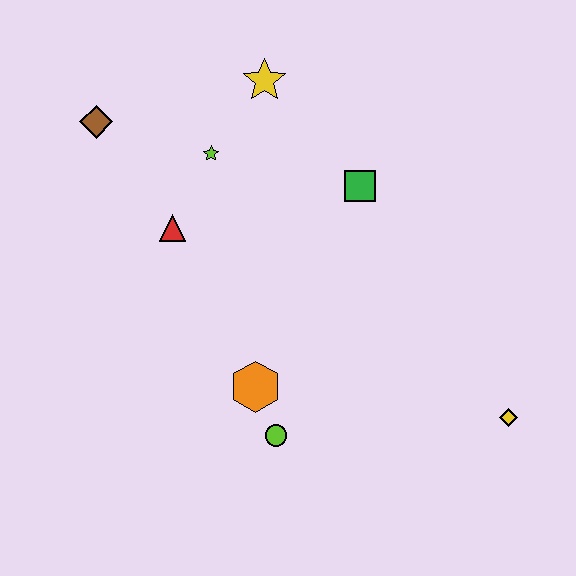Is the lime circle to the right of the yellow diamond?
No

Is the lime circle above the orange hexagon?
No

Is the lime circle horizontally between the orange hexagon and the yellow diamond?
Yes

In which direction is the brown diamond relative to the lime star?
The brown diamond is to the left of the lime star.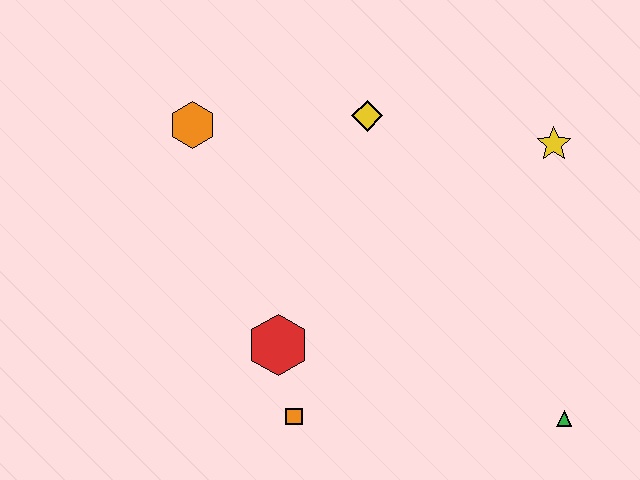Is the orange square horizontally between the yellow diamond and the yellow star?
No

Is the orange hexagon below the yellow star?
No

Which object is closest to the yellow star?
The yellow diamond is closest to the yellow star.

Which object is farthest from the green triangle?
The orange hexagon is farthest from the green triangle.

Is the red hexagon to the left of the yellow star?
Yes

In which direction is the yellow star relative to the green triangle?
The yellow star is above the green triangle.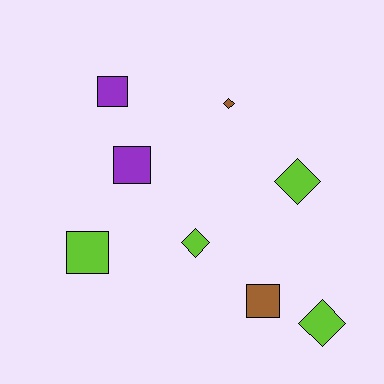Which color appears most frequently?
Lime, with 4 objects.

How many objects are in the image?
There are 8 objects.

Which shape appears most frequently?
Square, with 4 objects.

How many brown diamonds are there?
There is 1 brown diamond.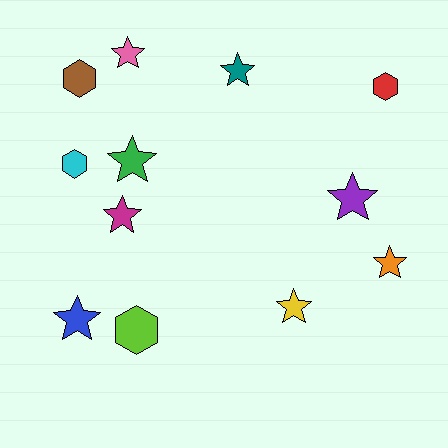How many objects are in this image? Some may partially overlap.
There are 12 objects.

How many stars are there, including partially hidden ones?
There are 8 stars.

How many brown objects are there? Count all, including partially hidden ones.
There is 1 brown object.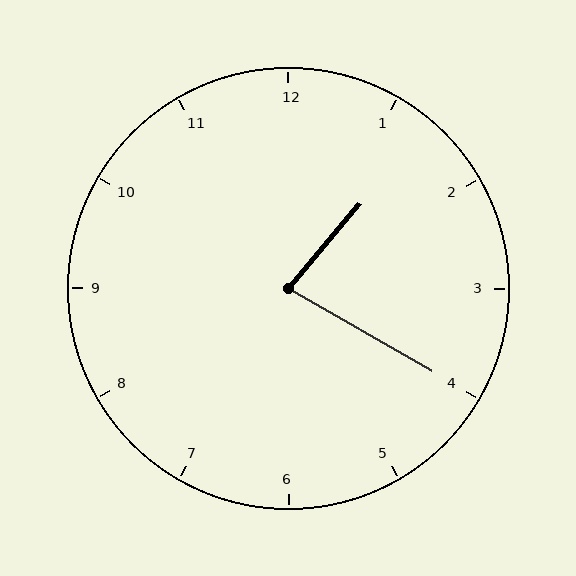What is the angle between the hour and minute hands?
Approximately 80 degrees.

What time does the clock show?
1:20.